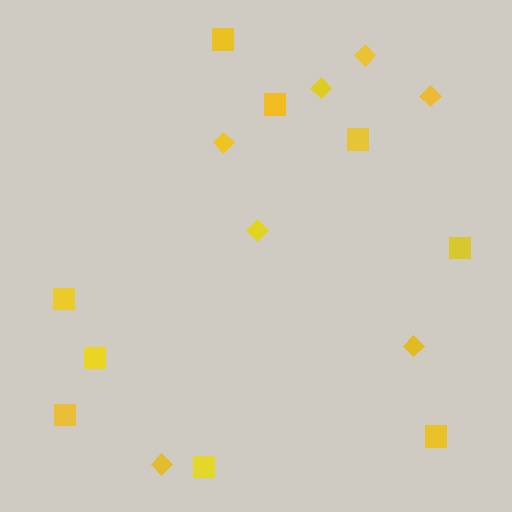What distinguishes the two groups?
There are 2 groups: one group of squares (9) and one group of diamonds (7).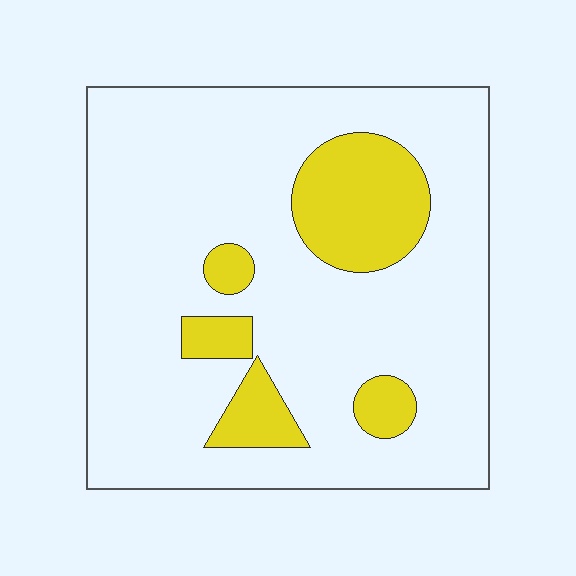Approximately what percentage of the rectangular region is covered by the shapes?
Approximately 20%.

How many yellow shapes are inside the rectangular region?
5.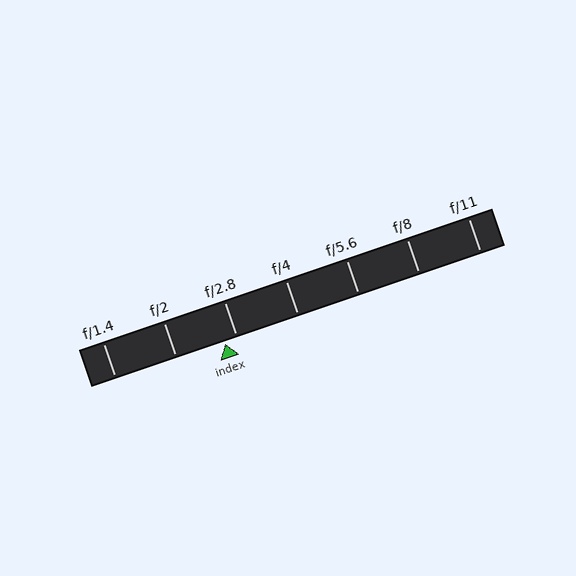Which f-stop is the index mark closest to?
The index mark is closest to f/2.8.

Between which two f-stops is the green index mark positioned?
The index mark is between f/2 and f/2.8.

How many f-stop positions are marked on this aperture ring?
There are 7 f-stop positions marked.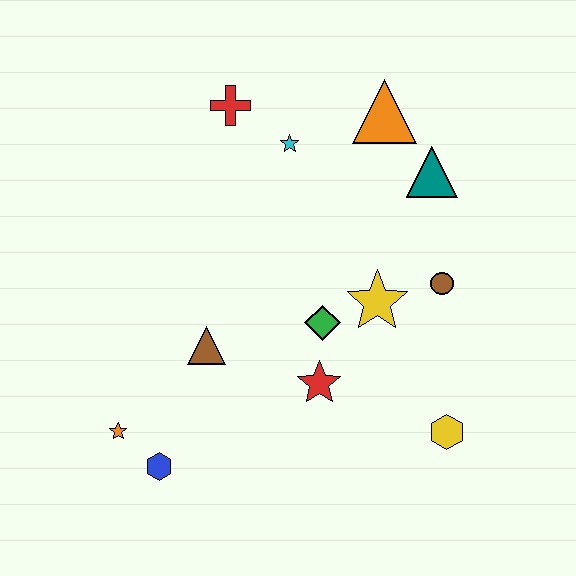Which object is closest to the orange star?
The blue hexagon is closest to the orange star.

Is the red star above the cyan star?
No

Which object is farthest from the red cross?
The yellow hexagon is farthest from the red cross.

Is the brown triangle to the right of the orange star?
Yes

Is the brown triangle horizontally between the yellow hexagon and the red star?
No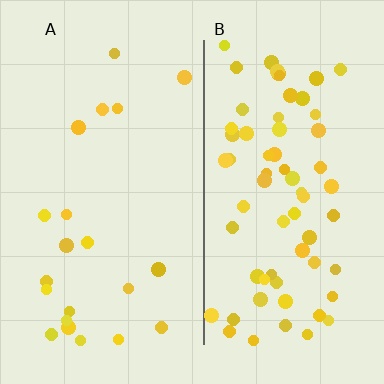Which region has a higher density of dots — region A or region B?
B (the right).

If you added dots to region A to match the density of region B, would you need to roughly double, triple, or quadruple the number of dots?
Approximately triple.